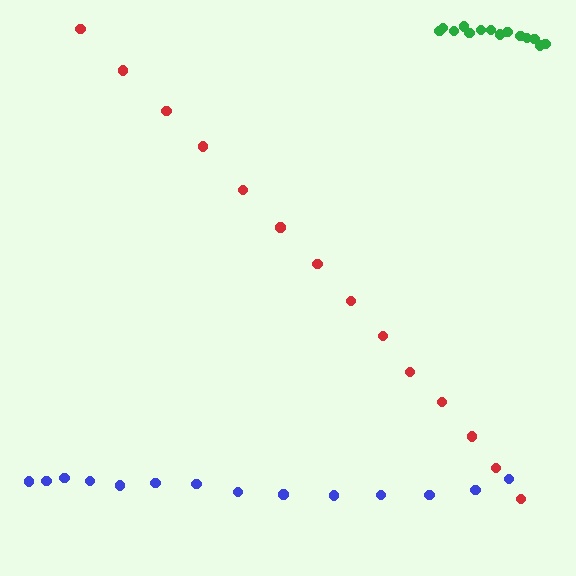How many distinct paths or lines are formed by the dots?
There are 3 distinct paths.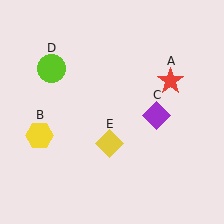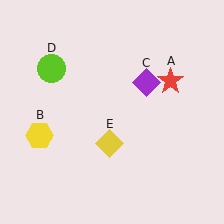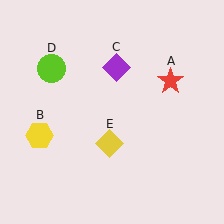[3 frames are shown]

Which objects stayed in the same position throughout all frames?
Red star (object A) and yellow hexagon (object B) and lime circle (object D) and yellow diamond (object E) remained stationary.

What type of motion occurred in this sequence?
The purple diamond (object C) rotated counterclockwise around the center of the scene.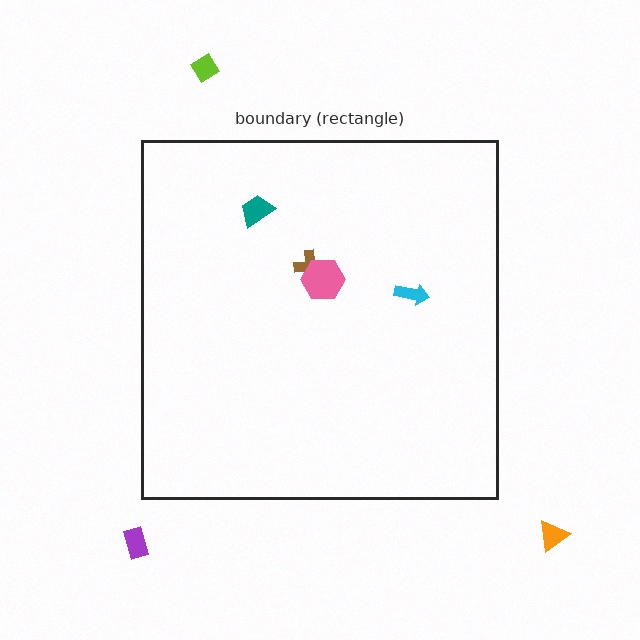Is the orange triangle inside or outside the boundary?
Outside.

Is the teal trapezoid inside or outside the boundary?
Inside.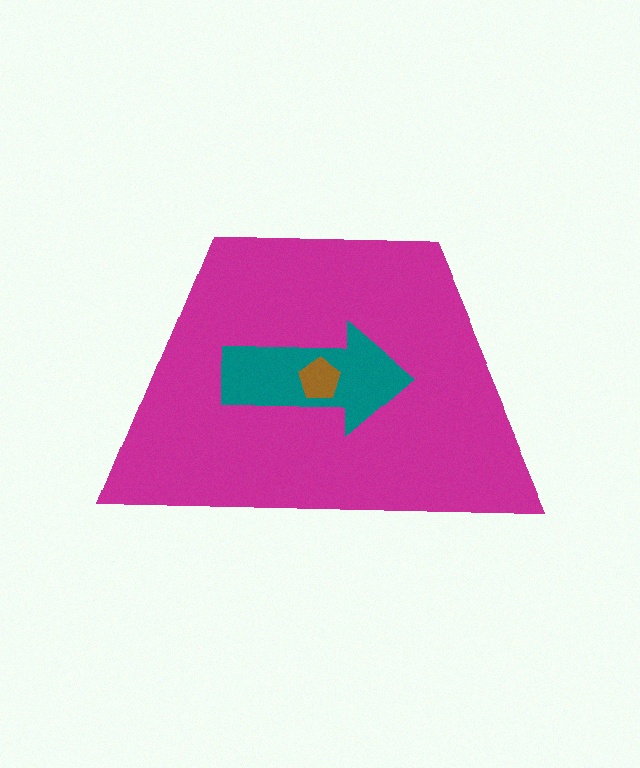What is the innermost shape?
The brown pentagon.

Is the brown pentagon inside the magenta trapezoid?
Yes.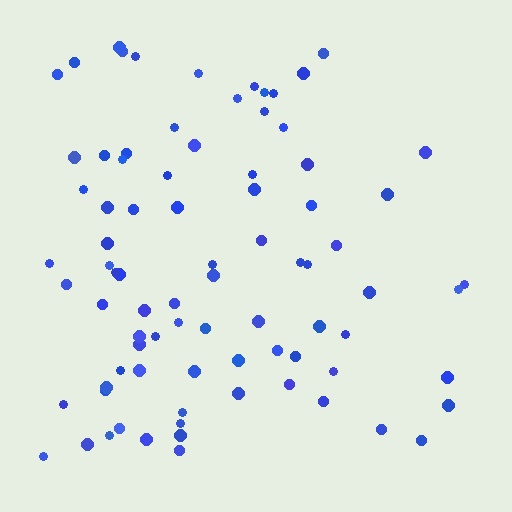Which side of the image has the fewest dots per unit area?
The right.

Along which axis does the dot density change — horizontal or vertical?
Horizontal.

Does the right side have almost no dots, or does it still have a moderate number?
Still a moderate number, just noticeably fewer than the left.